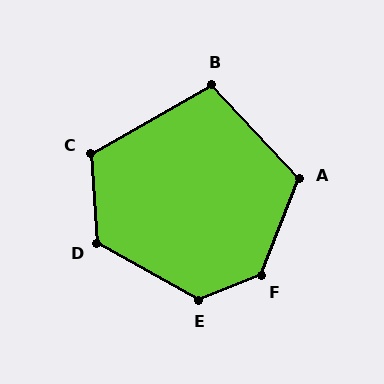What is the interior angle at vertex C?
Approximately 116 degrees (obtuse).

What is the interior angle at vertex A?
Approximately 115 degrees (obtuse).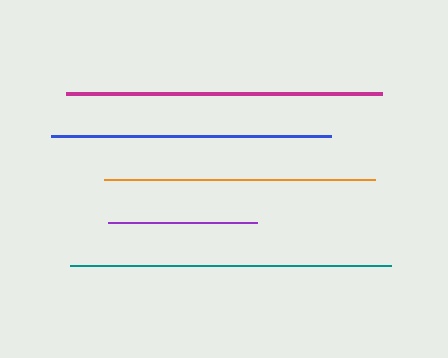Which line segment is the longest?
The teal line is the longest at approximately 320 pixels.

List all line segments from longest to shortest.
From longest to shortest: teal, magenta, blue, orange, purple.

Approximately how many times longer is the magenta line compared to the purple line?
The magenta line is approximately 2.1 times the length of the purple line.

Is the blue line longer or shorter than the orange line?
The blue line is longer than the orange line.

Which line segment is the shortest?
The purple line is the shortest at approximately 149 pixels.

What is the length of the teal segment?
The teal segment is approximately 320 pixels long.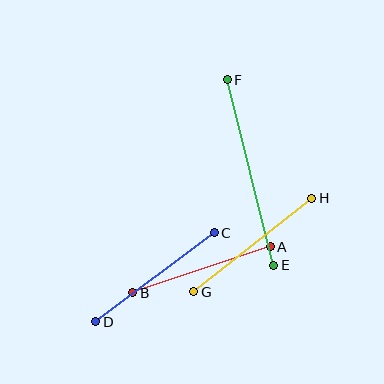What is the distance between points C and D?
The distance is approximately 148 pixels.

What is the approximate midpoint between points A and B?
The midpoint is at approximately (202, 270) pixels.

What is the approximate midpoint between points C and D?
The midpoint is at approximately (155, 277) pixels.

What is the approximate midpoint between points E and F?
The midpoint is at approximately (250, 173) pixels.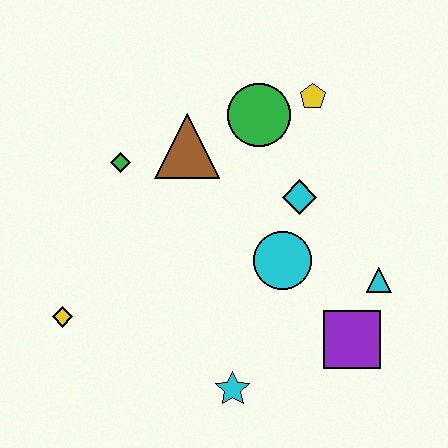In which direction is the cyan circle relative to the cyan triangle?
The cyan circle is to the left of the cyan triangle.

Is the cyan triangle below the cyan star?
No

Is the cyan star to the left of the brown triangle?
No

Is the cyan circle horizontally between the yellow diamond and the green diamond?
No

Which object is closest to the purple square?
The cyan triangle is closest to the purple square.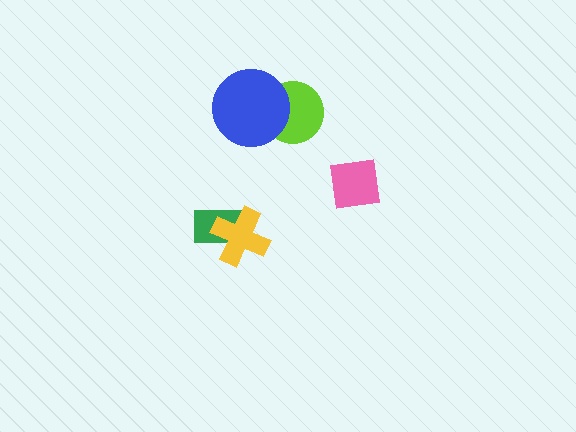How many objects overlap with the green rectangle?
1 object overlaps with the green rectangle.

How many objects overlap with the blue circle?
1 object overlaps with the blue circle.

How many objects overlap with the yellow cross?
1 object overlaps with the yellow cross.